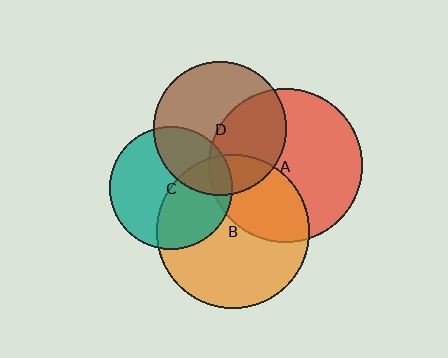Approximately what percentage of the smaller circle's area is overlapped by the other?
Approximately 10%.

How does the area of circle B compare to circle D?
Approximately 1.3 times.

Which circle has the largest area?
Circle A (red).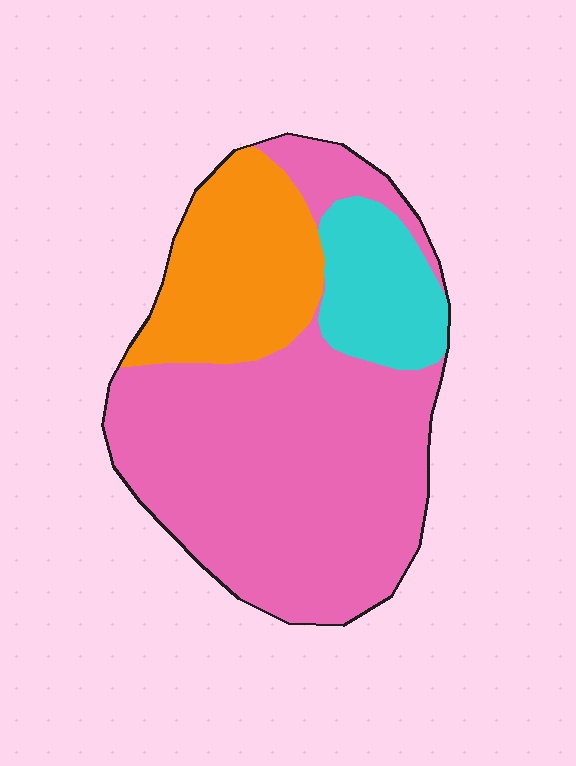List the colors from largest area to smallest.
From largest to smallest: pink, orange, cyan.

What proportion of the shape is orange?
Orange takes up about one quarter (1/4) of the shape.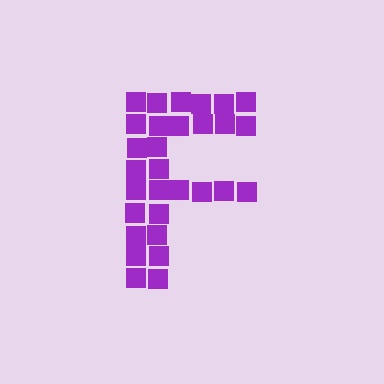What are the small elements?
The small elements are squares.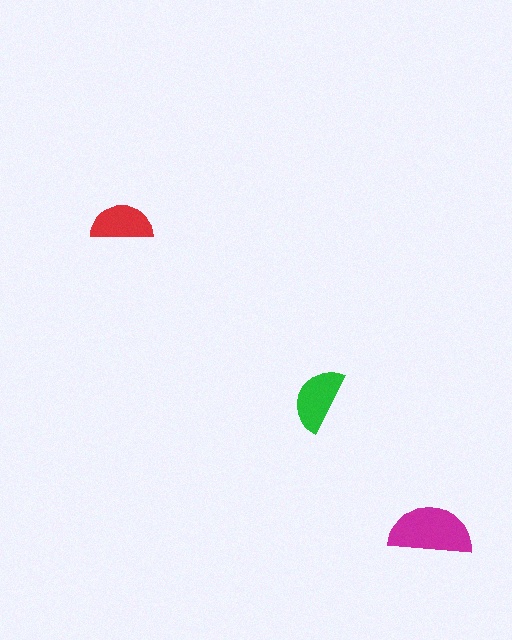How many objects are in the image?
There are 3 objects in the image.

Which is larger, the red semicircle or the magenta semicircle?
The magenta one.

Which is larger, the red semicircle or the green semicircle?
The green one.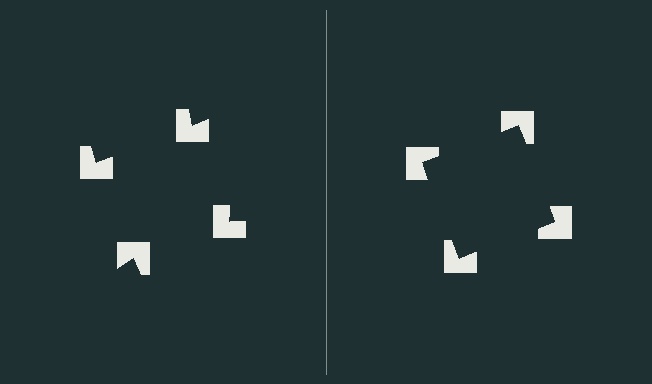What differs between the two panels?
The notched squares are positioned identically on both sides; only the wedge orientations differ. On the right they align to a square; on the left they are misaligned.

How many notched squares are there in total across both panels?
8 — 4 on each side.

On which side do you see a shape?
An illusory square appears on the right side. On the left side the wedge cuts are rotated, so no coherent shape forms.